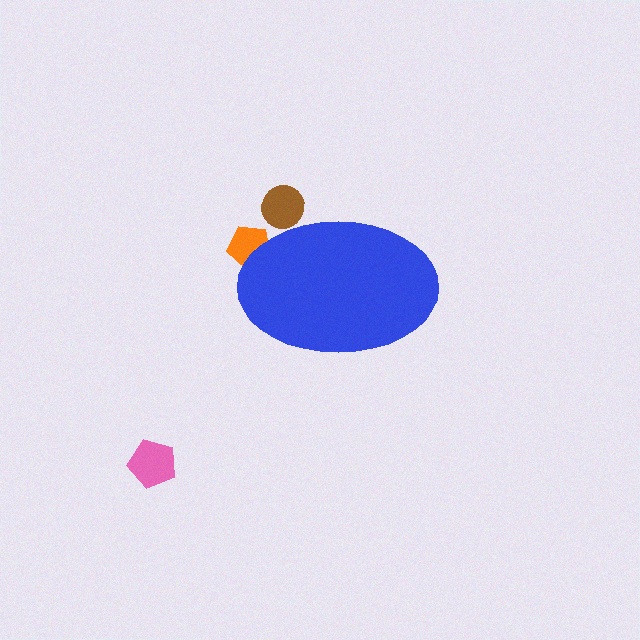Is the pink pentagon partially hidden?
No, the pink pentagon is fully visible.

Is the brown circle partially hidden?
Yes, the brown circle is partially hidden behind the blue ellipse.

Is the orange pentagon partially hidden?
Yes, the orange pentagon is partially hidden behind the blue ellipse.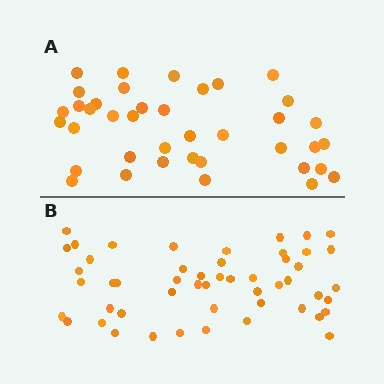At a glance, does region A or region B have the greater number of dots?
Region B (the bottom region) has more dots.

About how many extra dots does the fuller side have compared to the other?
Region B has roughly 12 or so more dots than region A.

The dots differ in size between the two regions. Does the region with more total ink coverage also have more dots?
No. Region A has more total ink coverage because its dots are larger, but region B actually contains more individual dots. Total area can be misleading — the number of items is what matters here.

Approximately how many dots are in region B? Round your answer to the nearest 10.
About 50 dots. (The exact count is 51, which rounds to 50.)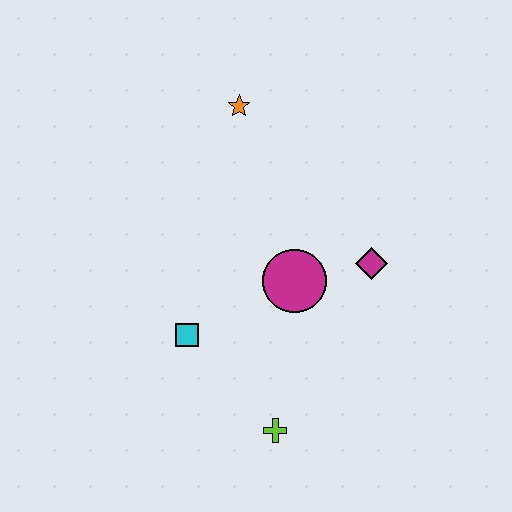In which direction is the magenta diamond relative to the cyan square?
The magenta diamond is to the right of the cyan square.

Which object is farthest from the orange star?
The lime cross is farthest from the orange star.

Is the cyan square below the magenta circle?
Yes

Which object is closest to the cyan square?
The magenta circle is closest to the cyan square.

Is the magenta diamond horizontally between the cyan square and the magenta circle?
No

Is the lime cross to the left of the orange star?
No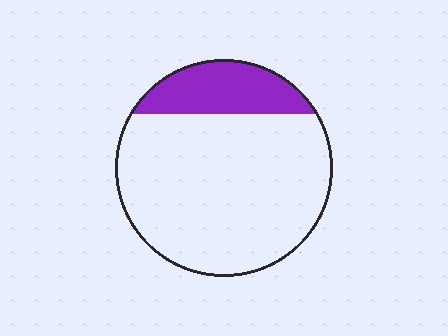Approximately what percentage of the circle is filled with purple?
Approximately 20%.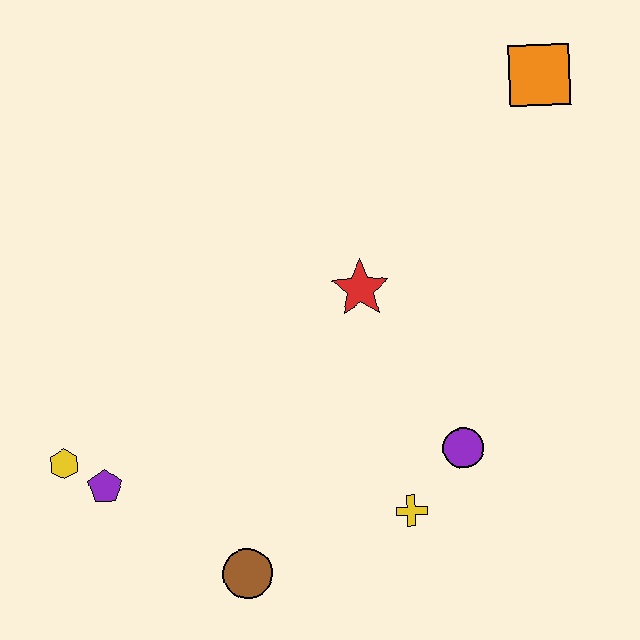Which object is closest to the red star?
The purple circle is closest to the red star.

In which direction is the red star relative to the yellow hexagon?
The red star is to the right of the yellow hexagon.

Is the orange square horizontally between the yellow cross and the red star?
No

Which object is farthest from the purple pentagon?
The orange square is farthest from the purple pentagon.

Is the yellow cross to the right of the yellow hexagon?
Yes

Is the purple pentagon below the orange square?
Yes